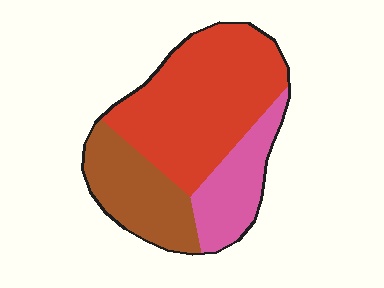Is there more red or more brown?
Red.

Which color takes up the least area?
Pink, at roughly 20%.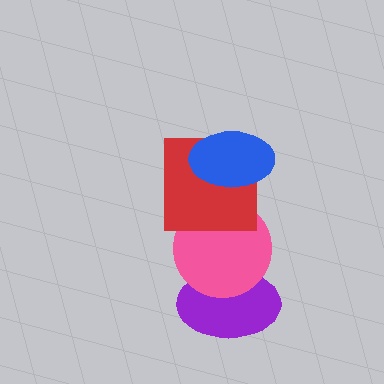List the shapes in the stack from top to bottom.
From top to bottom: the blue ellipse, the red square, the pink circle, the purple ellipse.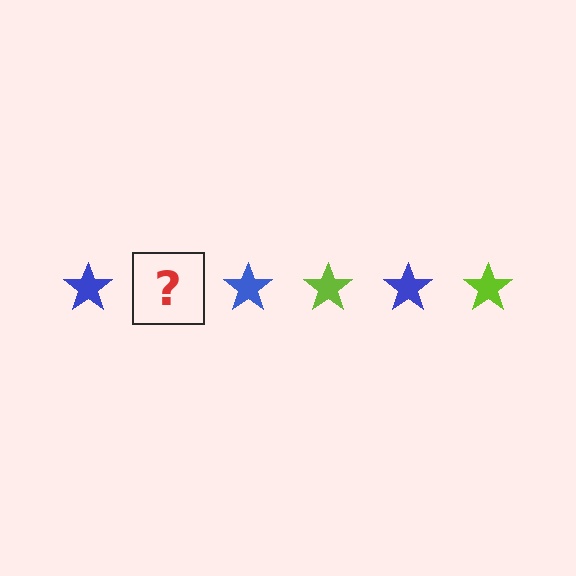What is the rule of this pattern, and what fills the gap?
The rule is that the pattern cycles through blue, lime stars. The gap should be filled with a lime star.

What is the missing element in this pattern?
The missing element is a lime star.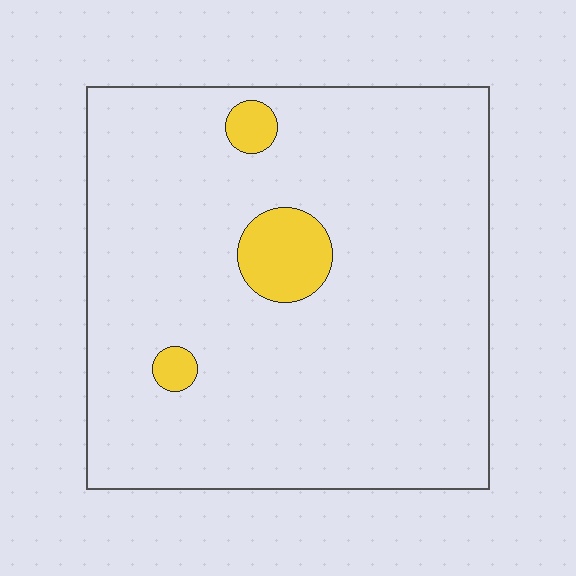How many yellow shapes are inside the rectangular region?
3.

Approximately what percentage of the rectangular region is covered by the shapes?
Approximately 5%.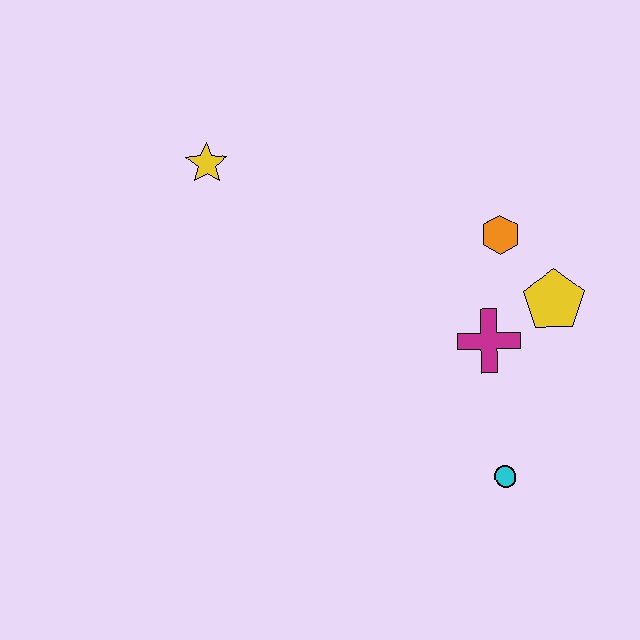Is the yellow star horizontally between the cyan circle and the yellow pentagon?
No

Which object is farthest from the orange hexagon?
The yellow star is farthest from the orange hexagon.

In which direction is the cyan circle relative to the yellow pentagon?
The cyan circle is below the yellow pentagon.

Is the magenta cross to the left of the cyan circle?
Yes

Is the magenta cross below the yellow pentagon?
Yes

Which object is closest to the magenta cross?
The yellow pentagon is closest to the magenta cross.